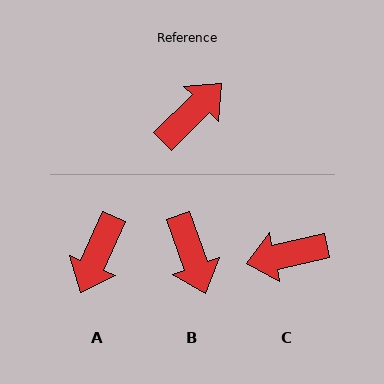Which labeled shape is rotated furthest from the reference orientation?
A, about 158 degrees away.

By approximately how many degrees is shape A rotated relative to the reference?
Approximately 158 degrees clockwise.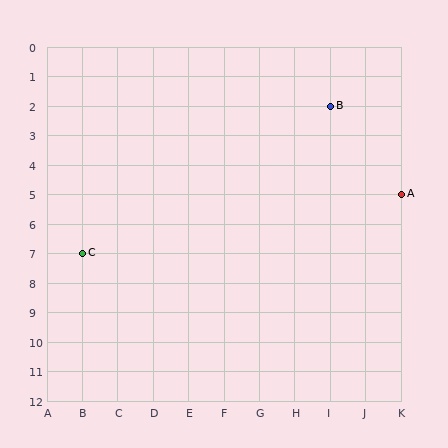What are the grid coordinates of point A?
Point A is at grid coordinates (K, 5).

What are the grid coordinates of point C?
Point C is at grid coordinates (B, 7).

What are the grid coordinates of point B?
Point B is at grid coordinates (I, 2).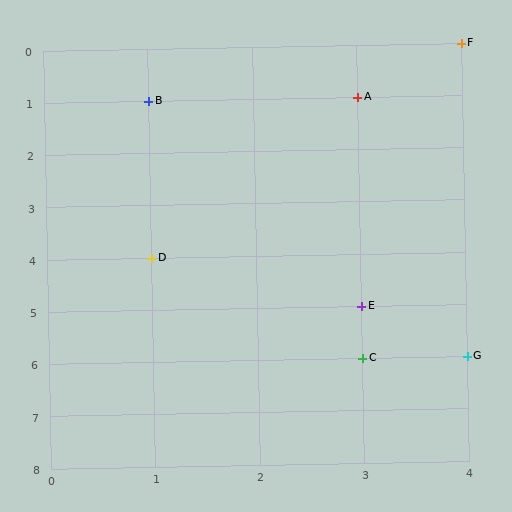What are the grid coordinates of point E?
Point E is at grid coordinates (3, 5).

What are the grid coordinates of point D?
Point D is at grid coordinates (1, 4).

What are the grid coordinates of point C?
Point C is at grid coordinates (3, 6).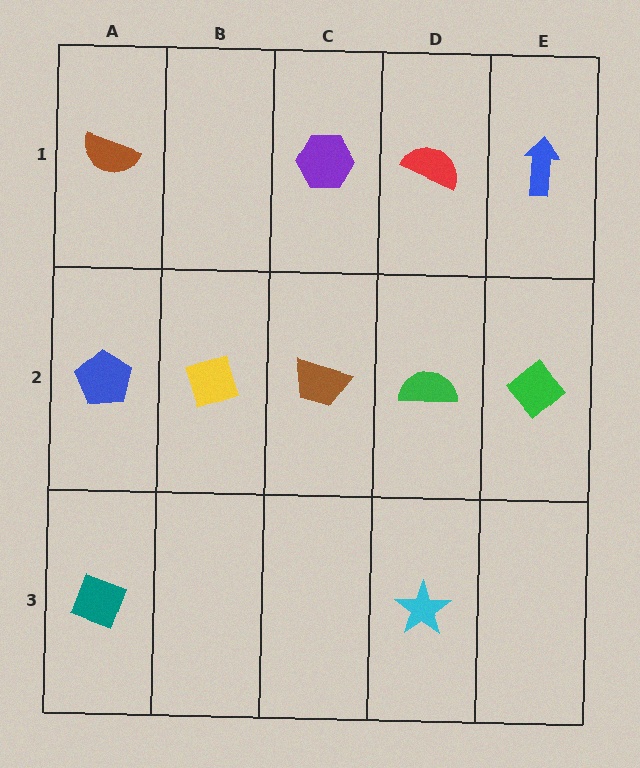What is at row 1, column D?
A red semicircle.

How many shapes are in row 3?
2 shapes.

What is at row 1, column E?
A blue arrow.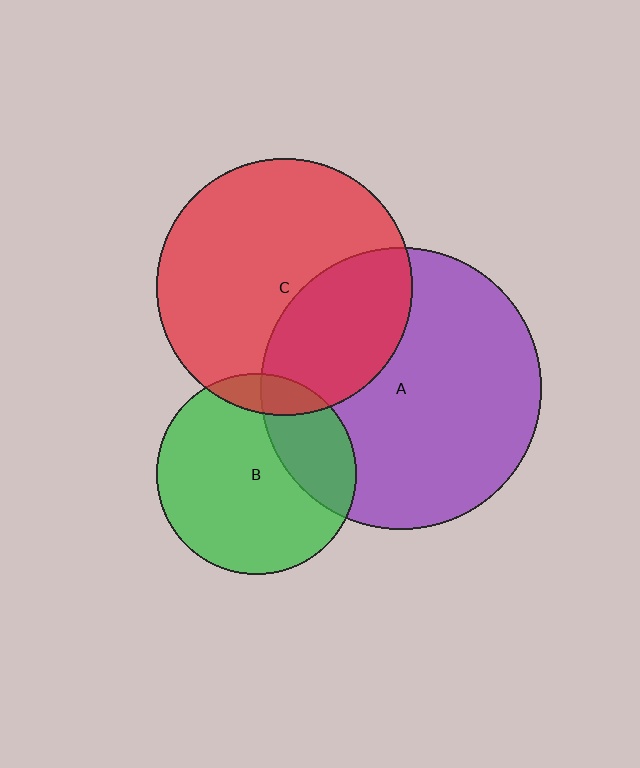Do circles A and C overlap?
Yes.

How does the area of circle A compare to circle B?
Approximately 2.0 times.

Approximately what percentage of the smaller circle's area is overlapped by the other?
Approximately 35%.